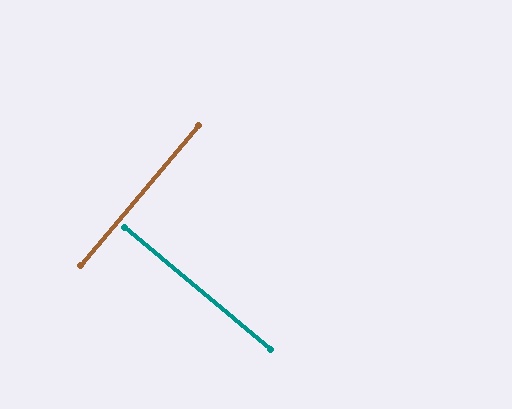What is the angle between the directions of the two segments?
Approximately 90 degrees.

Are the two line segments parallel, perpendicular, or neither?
Perpendicular — they meet at approximately 90°.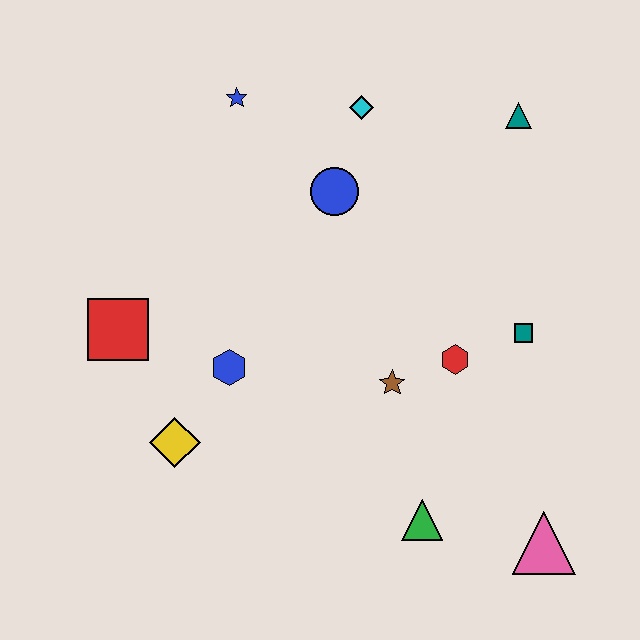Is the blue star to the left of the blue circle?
Yes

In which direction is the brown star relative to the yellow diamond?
The brown star is to the right of the yellow diamond.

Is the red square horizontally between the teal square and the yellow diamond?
No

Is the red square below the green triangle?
No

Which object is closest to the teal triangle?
The cyan diamond is closest to the teal triangle.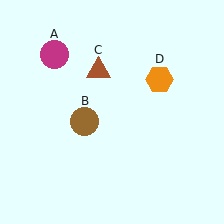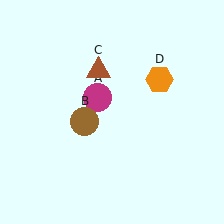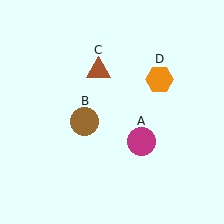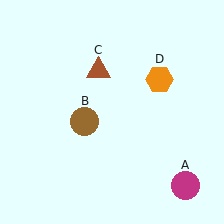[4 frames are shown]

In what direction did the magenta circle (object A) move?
The magenta circle (object A) moved down and to the right.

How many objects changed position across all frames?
1 object changed position: magenta circle (object A).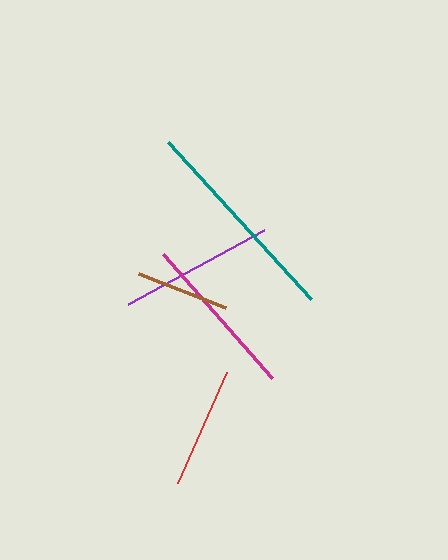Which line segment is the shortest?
The brown line is the shortest at approximately 94 pixels.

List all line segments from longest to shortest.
From longest to shortest: teal, magenta, purple, red, brown.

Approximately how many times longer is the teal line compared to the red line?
The teal line is approximately 1.8 times the length of the red line.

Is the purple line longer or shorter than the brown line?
The purple line is longer than the brown line.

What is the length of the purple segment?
The purple segment is approximately 155 pixels long.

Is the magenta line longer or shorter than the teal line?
The teal line is longer than the magenta line.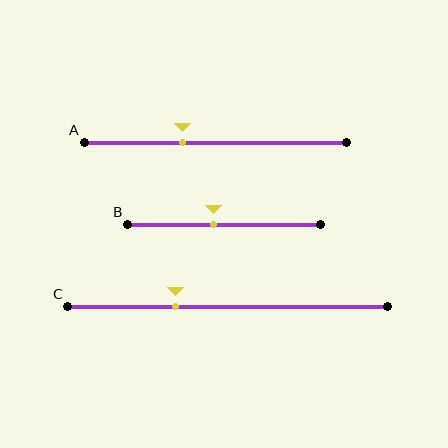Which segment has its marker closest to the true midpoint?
Segment B has its marker closest to the true midpoint.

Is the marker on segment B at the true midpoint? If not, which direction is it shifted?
No, the marker on segment B is shifted to the left by about 6% of the segment length.